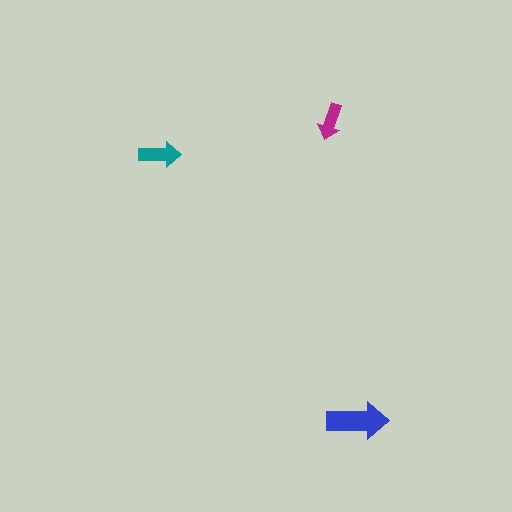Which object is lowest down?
The blue arrow is bottommost.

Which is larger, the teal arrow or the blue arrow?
The blue one.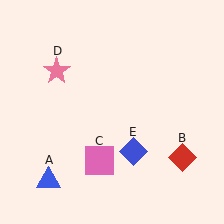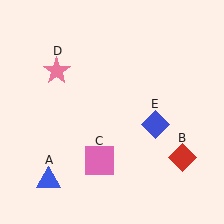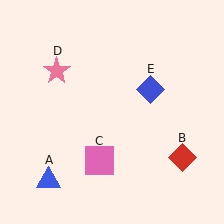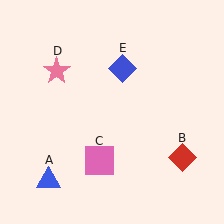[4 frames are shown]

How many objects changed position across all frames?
1 object changed position: blue diamond (object E).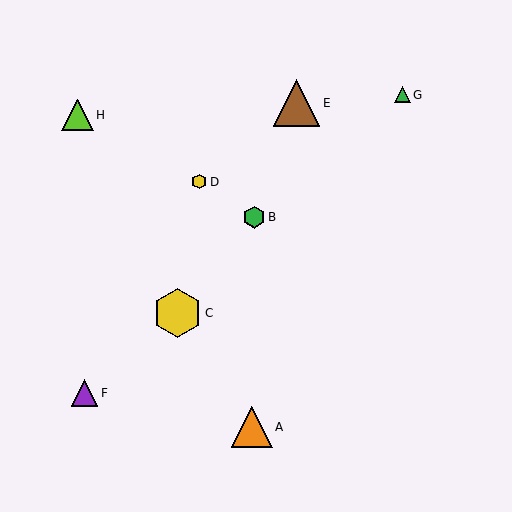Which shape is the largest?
The yellow hexagon (labeled C) is the largest.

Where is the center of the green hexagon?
The center of the green hexagon is at (254, 217).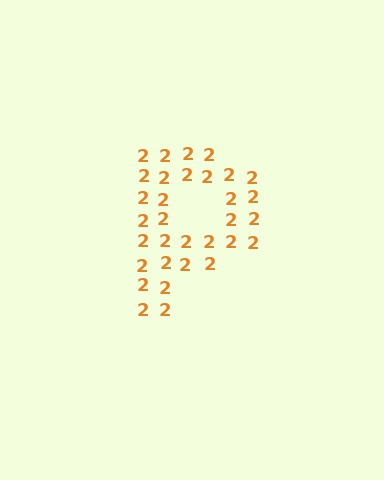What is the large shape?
The large shape is the letter P.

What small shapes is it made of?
It is made of small digit 2's.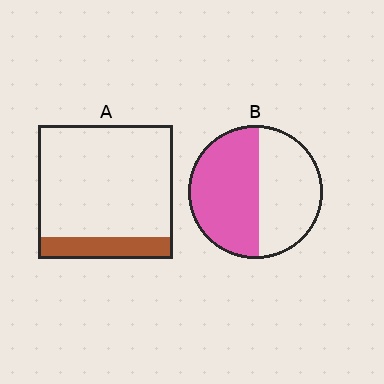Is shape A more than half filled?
No.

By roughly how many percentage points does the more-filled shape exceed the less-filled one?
By roughly 35 percentage points (B over A).